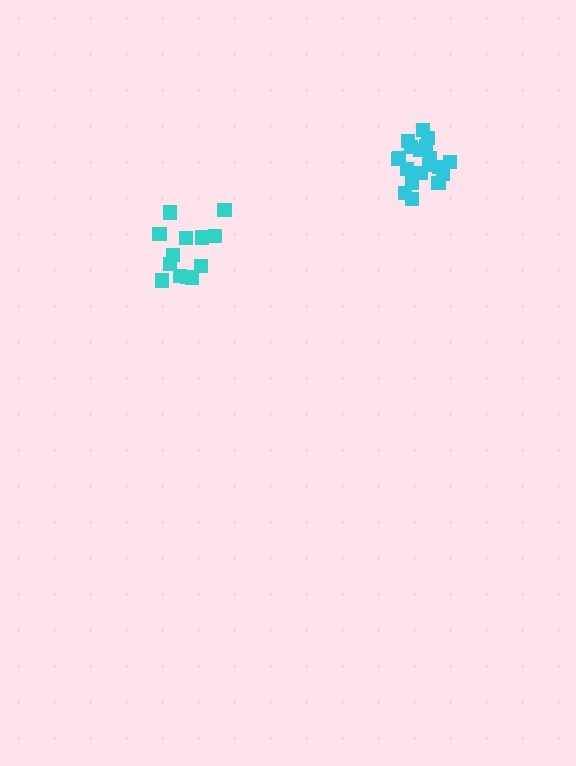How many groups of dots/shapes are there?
There are 2 groups.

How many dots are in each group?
Group 1: 19 dots, Group 2: 13 dots (32 total).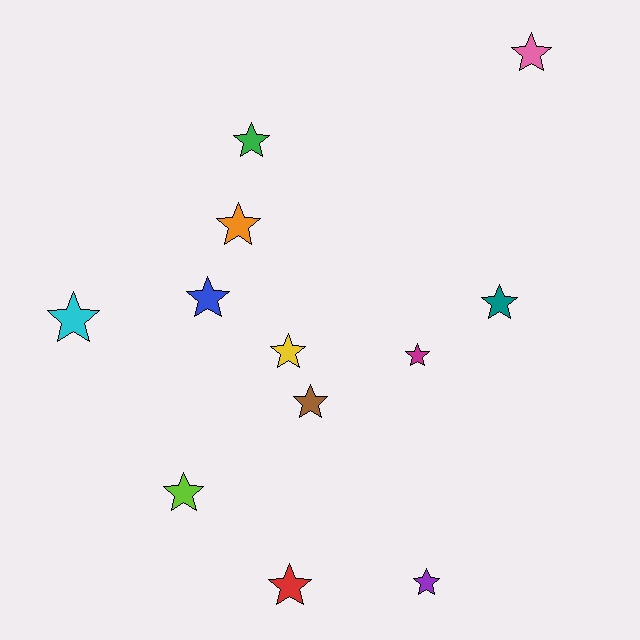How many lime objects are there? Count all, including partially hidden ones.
There is 1 lime object.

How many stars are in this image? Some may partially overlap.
There are 12 stars.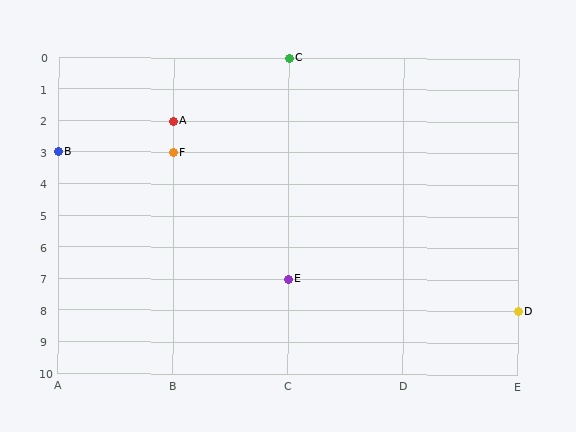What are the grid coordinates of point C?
Point C is at grid coordinates (C, 0).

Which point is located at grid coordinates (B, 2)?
Point A is at (B, 2).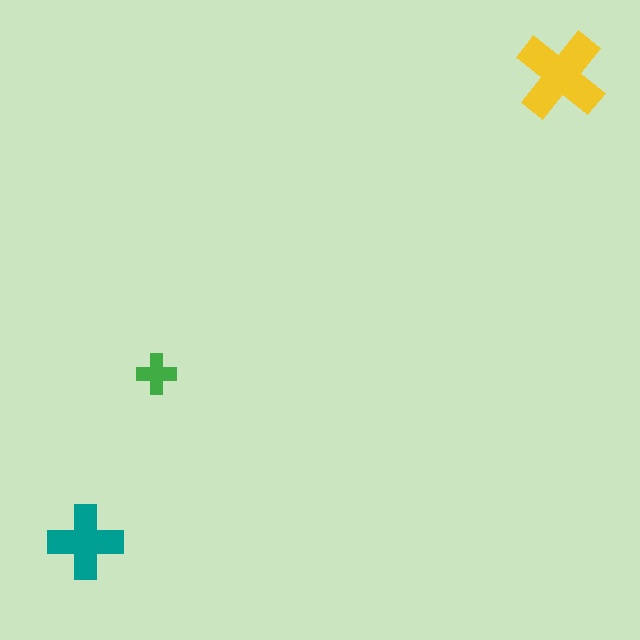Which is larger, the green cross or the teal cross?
The teal one.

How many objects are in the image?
There are 3 objects in the image.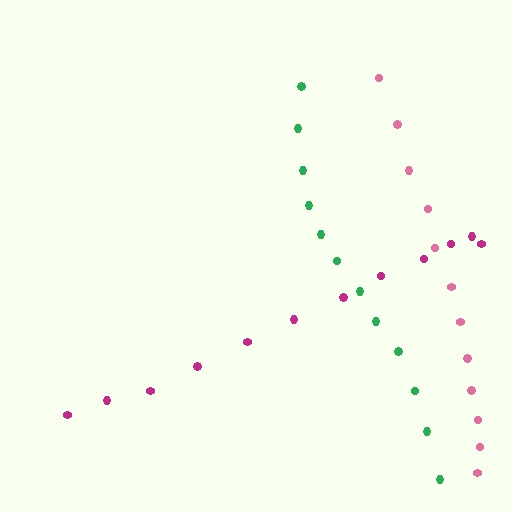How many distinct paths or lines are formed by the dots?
There are 3 distinct paths.